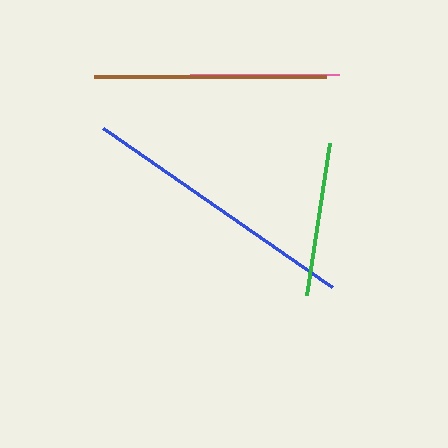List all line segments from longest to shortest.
From longest to shortest: blue, brown, green, pink.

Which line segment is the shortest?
The pink line is the shortest at approximately 149 pixels.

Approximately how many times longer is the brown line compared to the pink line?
The brown line is approximately 1.6 times the length of the pink line.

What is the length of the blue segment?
The blue segment is approximately 279 pixels long.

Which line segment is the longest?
The blue line is the longest at approximately 279 pixels.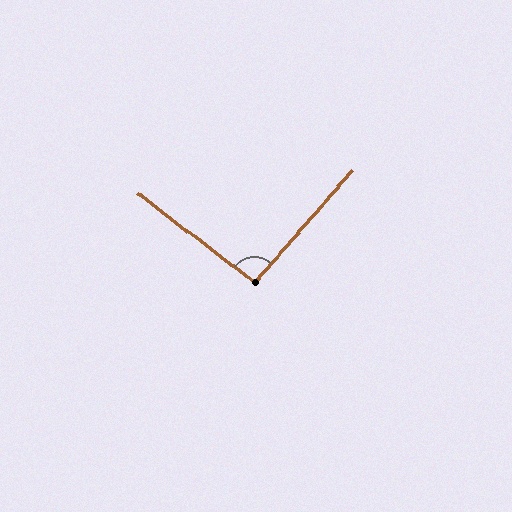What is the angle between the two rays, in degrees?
Approximately 94 degrees.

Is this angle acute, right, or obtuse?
It is approximately a right angle.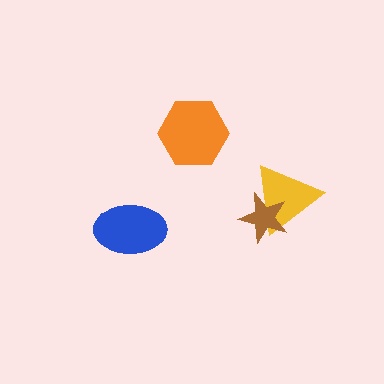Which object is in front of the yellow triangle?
The brown star is in front of the yellow triangle.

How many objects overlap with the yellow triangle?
1 object overlaps with the yellow triangle.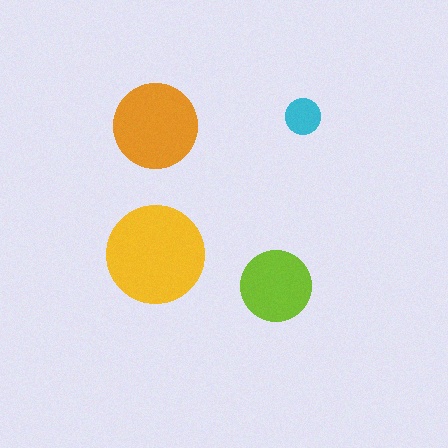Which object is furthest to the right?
The cyan circle is rightmost.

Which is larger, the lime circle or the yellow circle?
The yellow one.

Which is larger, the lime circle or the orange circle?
The orange one.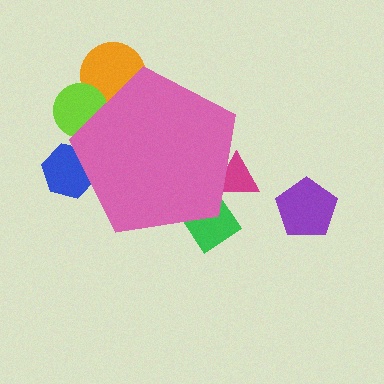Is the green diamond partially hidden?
Yes, the green diamond is partially hidden behind the pink pentagon.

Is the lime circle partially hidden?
Yes, the lime circle is partially hidden behind the pink pentagon.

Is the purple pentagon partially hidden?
No, the purple pentagon is fully visible.